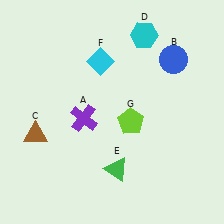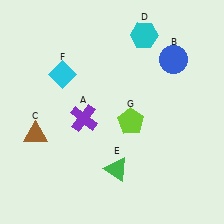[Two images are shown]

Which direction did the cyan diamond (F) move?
The cyan diamond (F) moved left.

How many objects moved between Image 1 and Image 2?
1 object moved between the two images.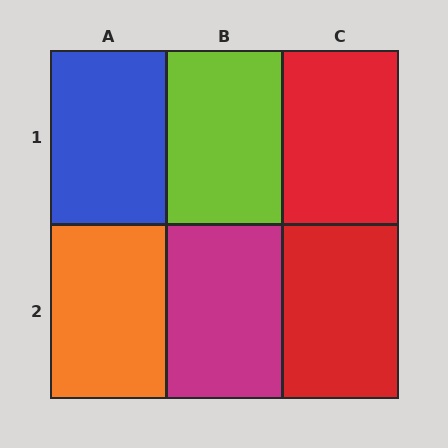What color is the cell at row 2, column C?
Red.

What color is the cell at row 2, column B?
Magenta.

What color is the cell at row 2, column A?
Orange.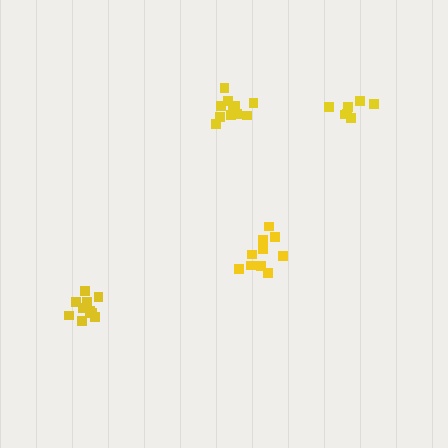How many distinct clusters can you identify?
There are 4 distinct clusters.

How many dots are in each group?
Group 1: 10 dots, Group 2: 7 dots, Group 3: 11 dots, Group 4: 10 dots (38 total).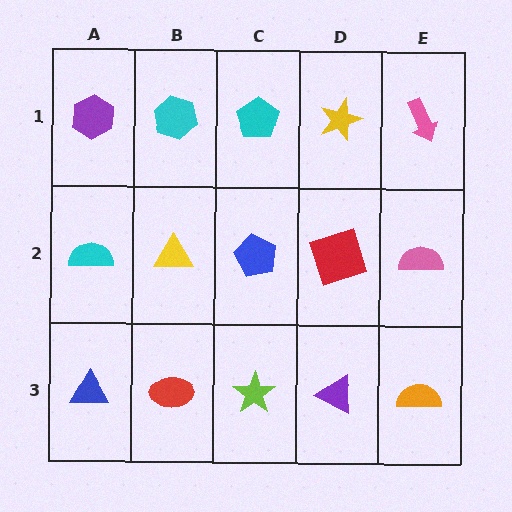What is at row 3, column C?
A lime star.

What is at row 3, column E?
An orange semicircle.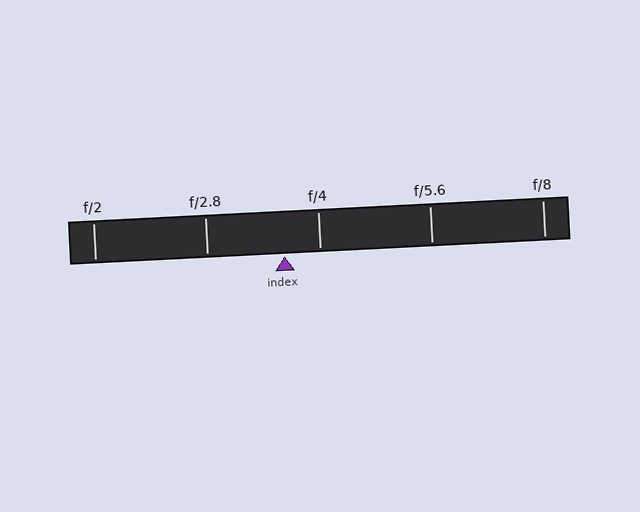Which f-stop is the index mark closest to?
The index mark is closest to f/4.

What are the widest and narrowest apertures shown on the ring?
The widest aperture shown is f/2 and the narrowest is f/8.